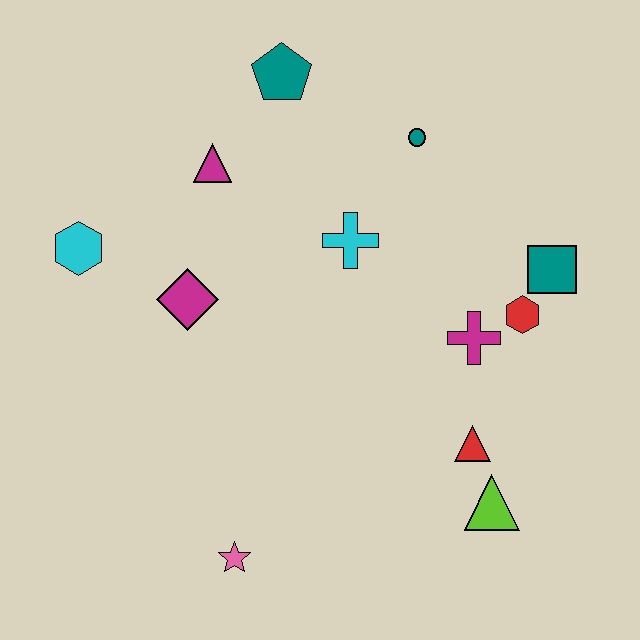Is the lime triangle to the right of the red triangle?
Yes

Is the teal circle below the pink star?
No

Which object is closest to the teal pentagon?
The magenta triangle is closest to the teal pentagon.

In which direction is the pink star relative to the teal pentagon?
The pink star is below the teal pentagon.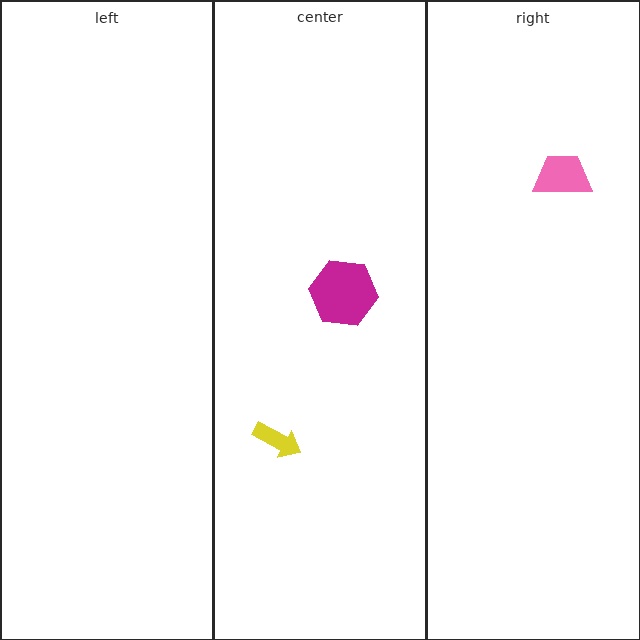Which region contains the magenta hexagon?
The center region.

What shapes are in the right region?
The pink trapezoid.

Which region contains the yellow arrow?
The center region.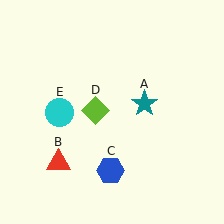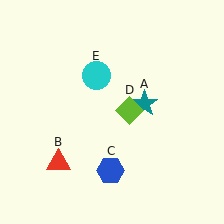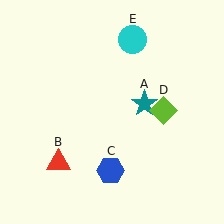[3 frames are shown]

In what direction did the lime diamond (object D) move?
The lime diamond (object D) moved right.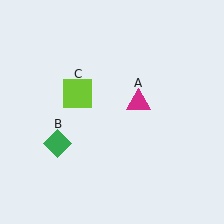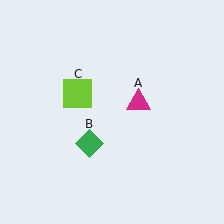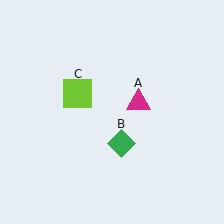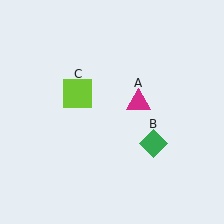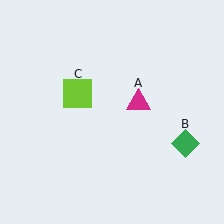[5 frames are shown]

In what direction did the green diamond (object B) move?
The green diamond (object B) moved right.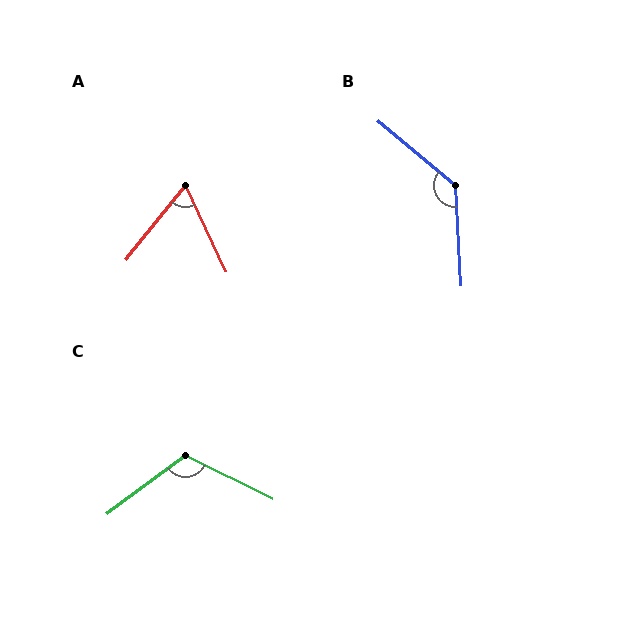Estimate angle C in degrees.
Approximately 117 degrees.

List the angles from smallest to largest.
A (63°), C (117°), B (133°).